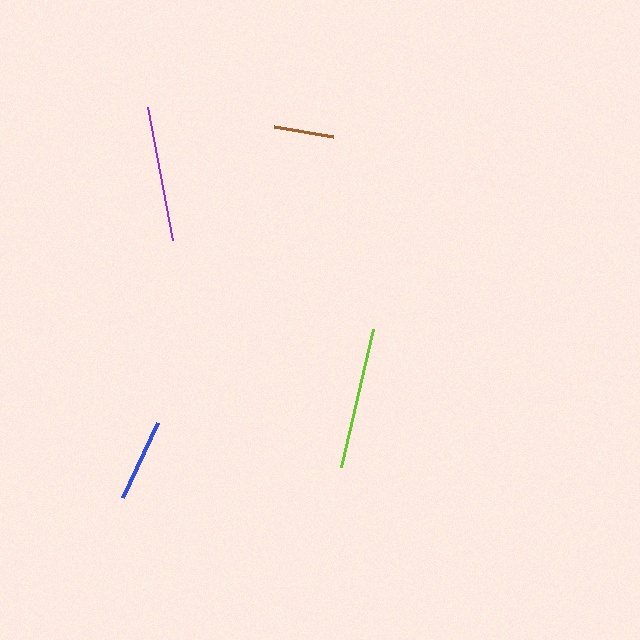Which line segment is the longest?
The lime line is the longest at approximately 141 pixels.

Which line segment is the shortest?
The brown line is the shortest at approximately 60 pixels.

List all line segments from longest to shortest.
From longest to shortest: lime, purple, blue, brown.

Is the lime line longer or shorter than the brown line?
The lime line is longer than the brown line.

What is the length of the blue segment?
The blue segment is approximately 83 pixels long.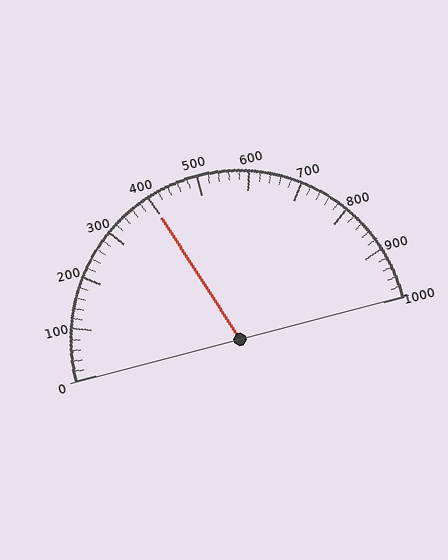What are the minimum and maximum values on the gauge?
The gauge ranges from 0 to 1000.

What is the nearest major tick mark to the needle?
The nearest major tick mark is 400.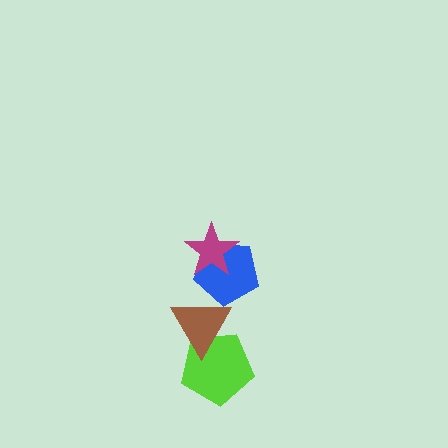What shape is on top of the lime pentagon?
The brown triangle is on top of the lime pentagon.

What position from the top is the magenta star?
The magenta star is 1st from the top.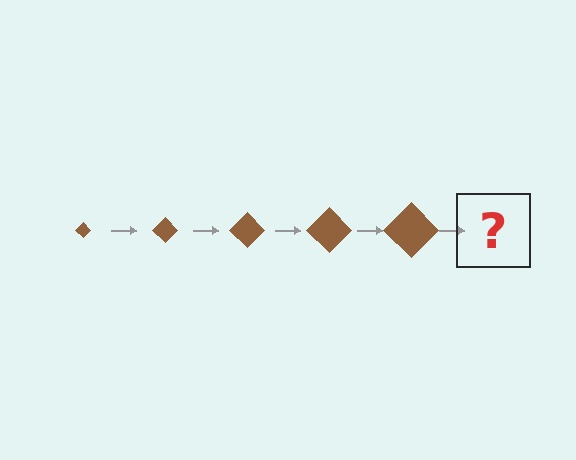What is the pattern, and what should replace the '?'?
The pattern is that the diamond gets progressively larger each step. The '?' should be a brown diamond, larger than the previous one.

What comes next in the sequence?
The next element should be a brown diamond, larger than the previous one.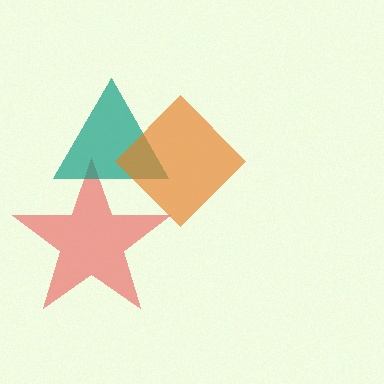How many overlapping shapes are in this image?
There are 3 overlapping shapes in the image.